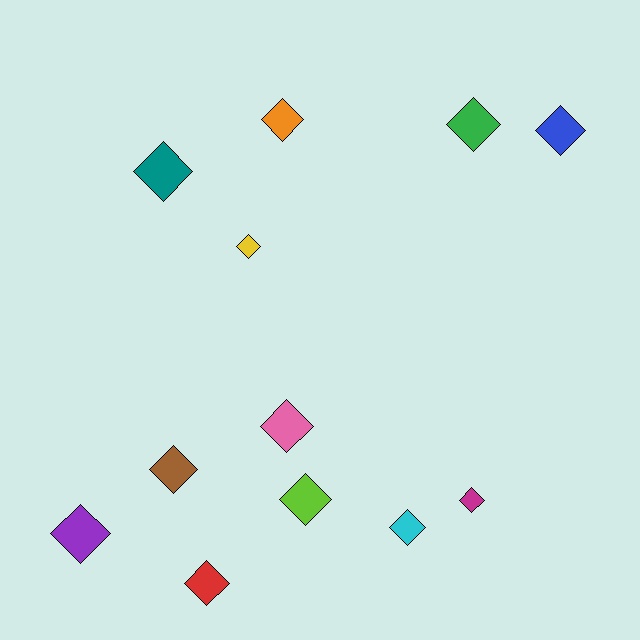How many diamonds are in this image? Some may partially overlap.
There are 12 diamonds.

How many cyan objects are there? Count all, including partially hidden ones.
There is 1 cyan object.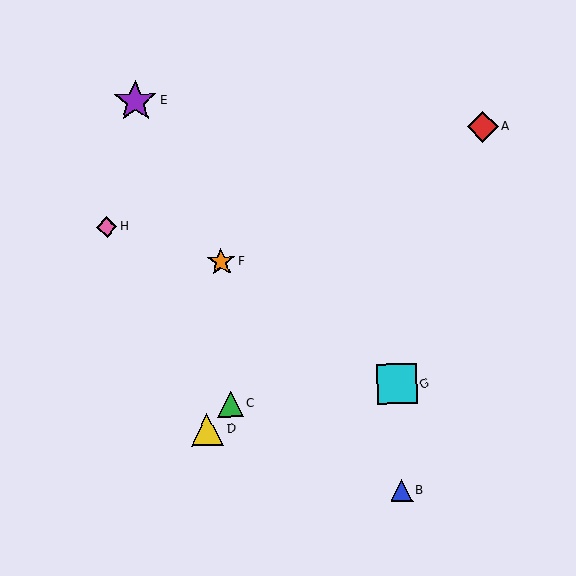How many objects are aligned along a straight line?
3 objects (A, C, D) are aligned along a straight line.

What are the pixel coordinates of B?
Object B is at (402, 491).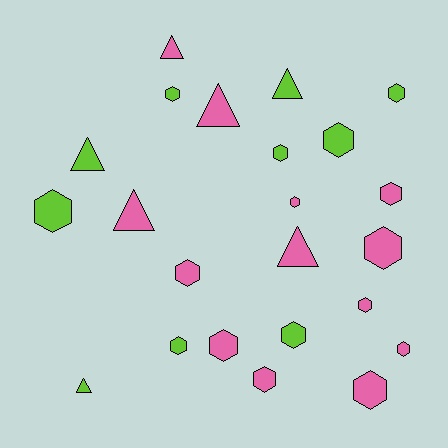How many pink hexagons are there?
There are 9 pink hexagons.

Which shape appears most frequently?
Hexagon, with 16 objects.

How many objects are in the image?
There are 23 objects.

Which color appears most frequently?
Pink, with 13 objects.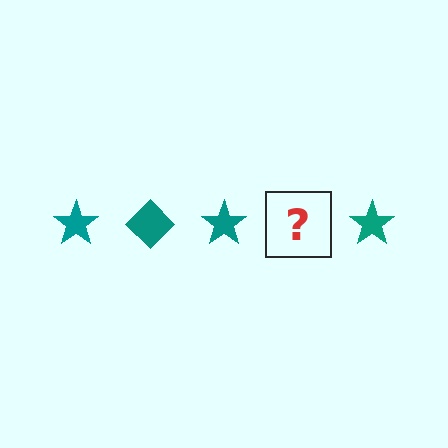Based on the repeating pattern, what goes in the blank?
The blank should be a teal diamond.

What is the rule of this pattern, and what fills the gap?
The rule is that the pattern cycles through star, diamond shapes in teal. The gap should be filled with a teal diamond.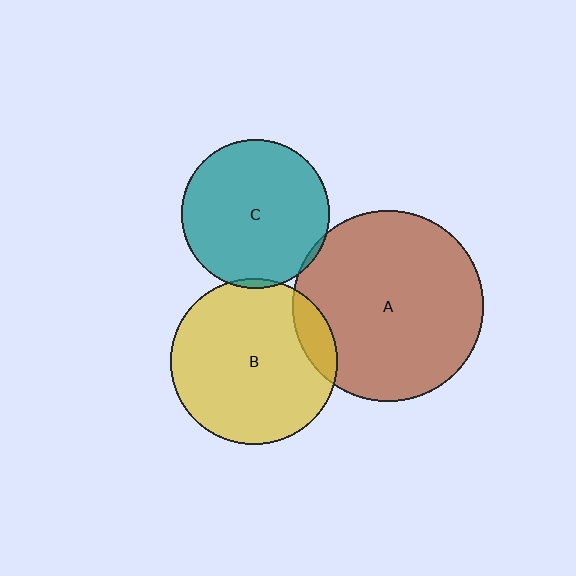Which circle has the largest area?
Circle A (brown).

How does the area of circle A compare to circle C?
Approximately 1.7 times.